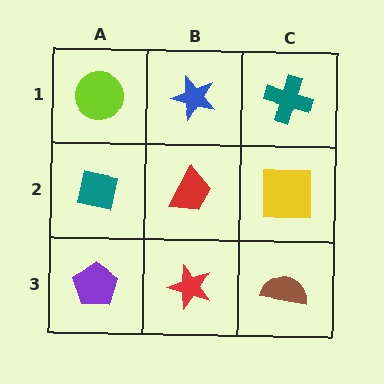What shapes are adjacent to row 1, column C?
A yellow square (row 2, column C), a blue star (row 1, column B).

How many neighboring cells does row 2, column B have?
4.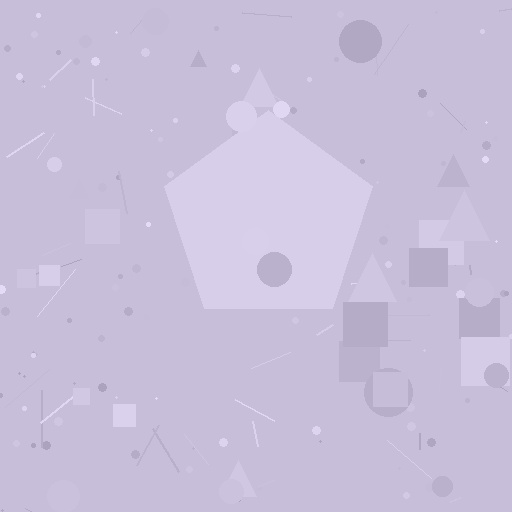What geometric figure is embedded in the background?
A pentagon is embedded in the background.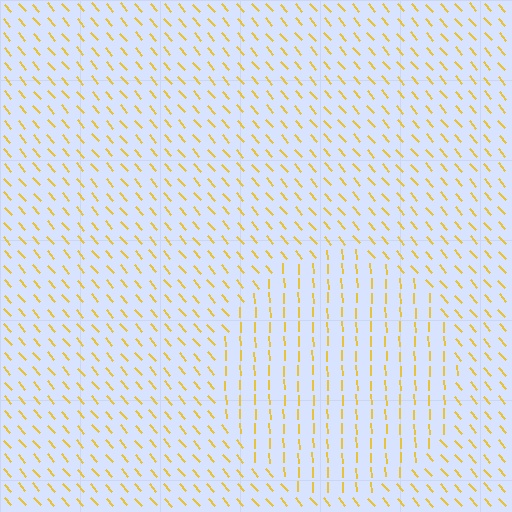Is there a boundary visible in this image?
Yes, there is a texture boundary formed by a change in line orientation.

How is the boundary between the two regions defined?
The boundary is defined purely by a change in line orientation (approximately 38 degrees difference). All lines are the same color and thickness.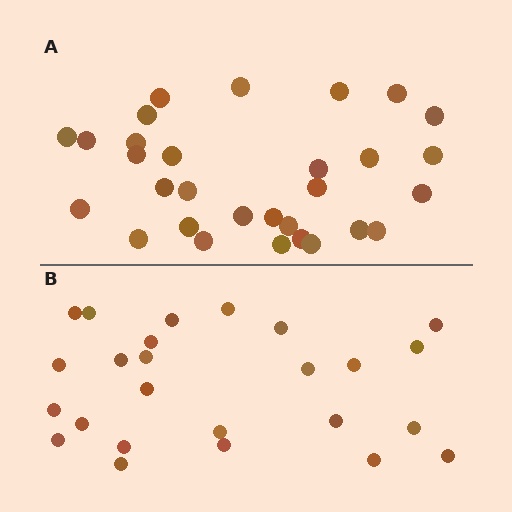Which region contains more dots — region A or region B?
Region A (the top region) has more dots.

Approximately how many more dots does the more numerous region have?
Region A has about 5 more dots than region B.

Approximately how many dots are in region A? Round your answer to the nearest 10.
About 30 dots.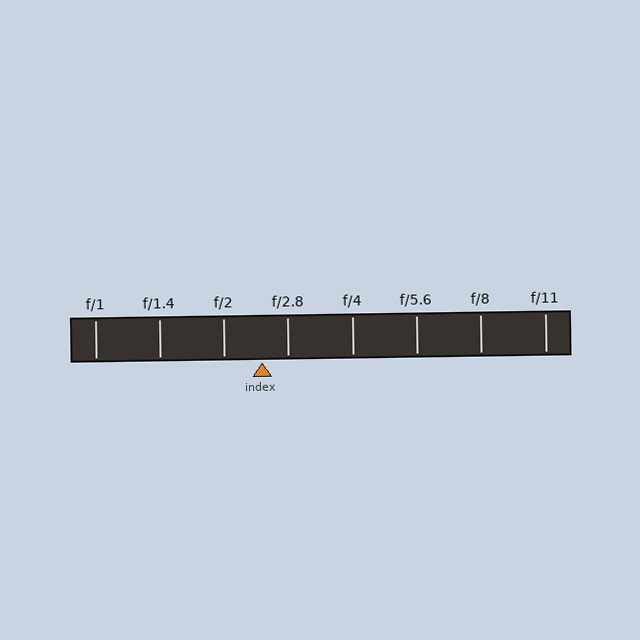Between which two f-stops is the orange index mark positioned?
The index mark is between f/2 and f/2.8.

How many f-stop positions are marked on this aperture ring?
There are 8 f-stop positions marked.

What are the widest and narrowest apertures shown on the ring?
The widest aperture shown is f/1 and the narrowest is f/11.